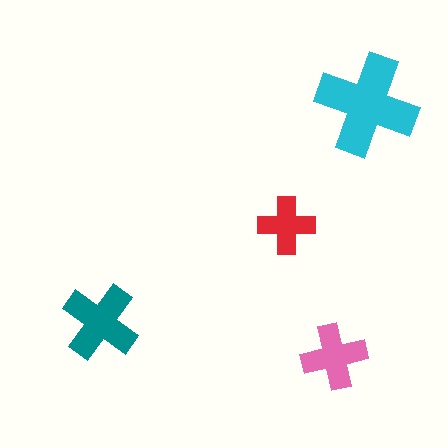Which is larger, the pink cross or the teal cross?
The teal one.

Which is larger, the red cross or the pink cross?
The pink one.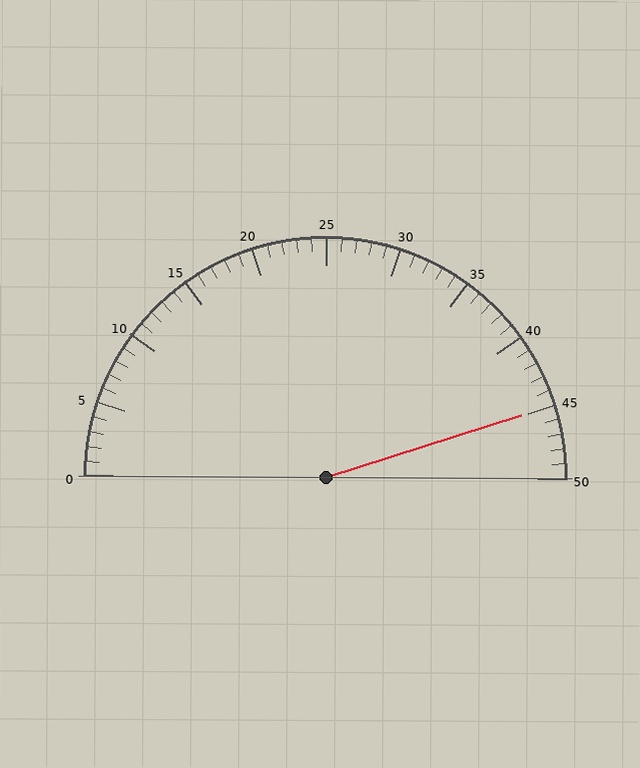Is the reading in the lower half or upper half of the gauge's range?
The reading is in the upper half of the range (0 to 50).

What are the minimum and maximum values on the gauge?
The gauge ranges from 0 to 50.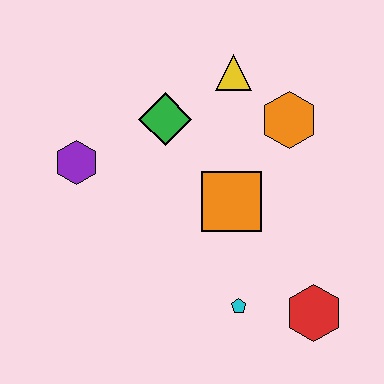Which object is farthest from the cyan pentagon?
The yellow triangle is farthest from the cyan pentagon.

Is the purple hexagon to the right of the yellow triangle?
No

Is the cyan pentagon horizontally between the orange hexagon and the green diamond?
Yes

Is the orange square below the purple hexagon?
Yes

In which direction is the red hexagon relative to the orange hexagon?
The red hexagon is below the orange hexagon.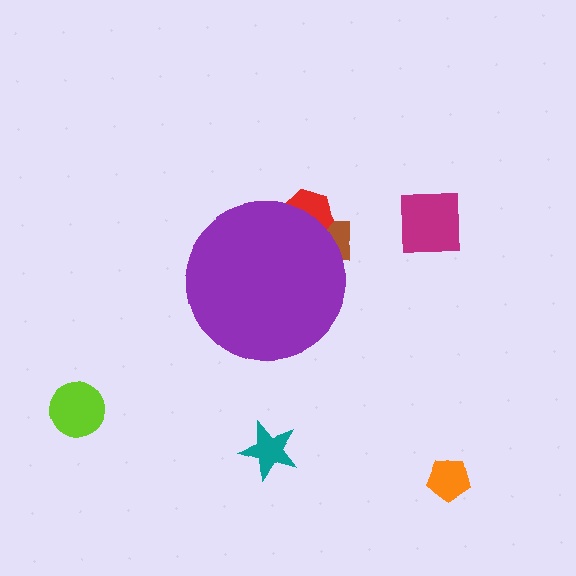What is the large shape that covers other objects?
A purple circle.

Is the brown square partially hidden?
Yes, the brown square is partially hidden behind the purple circle.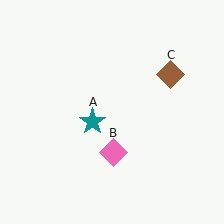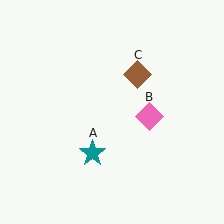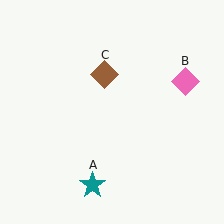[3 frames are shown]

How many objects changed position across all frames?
3 objects changed position: teal star (object A), pink diamond (object B), brown diamond (object C).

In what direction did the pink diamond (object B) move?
The pink diamond (object B) moved up and to the right.